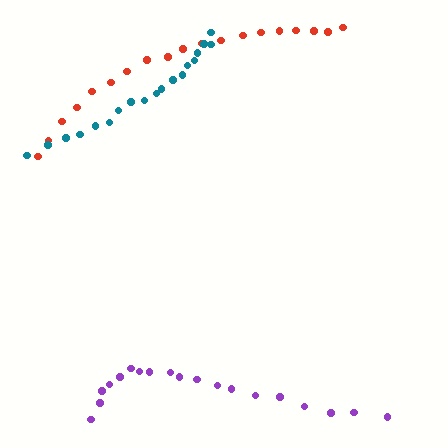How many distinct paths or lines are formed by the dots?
There are 3 distinct paths.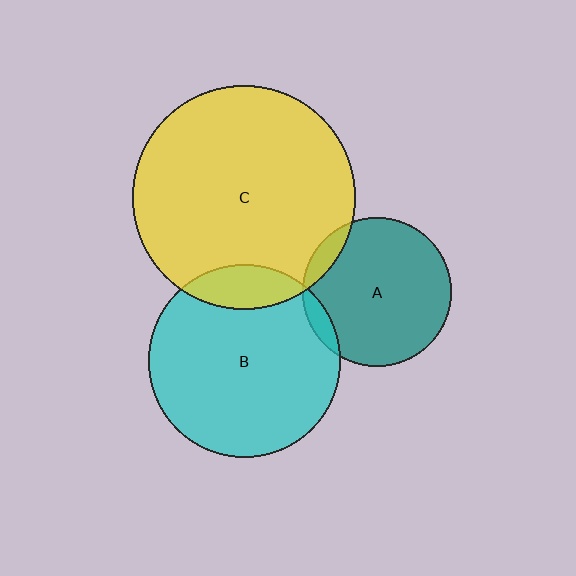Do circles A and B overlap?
Yes.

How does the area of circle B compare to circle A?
Approximately 1.7 times.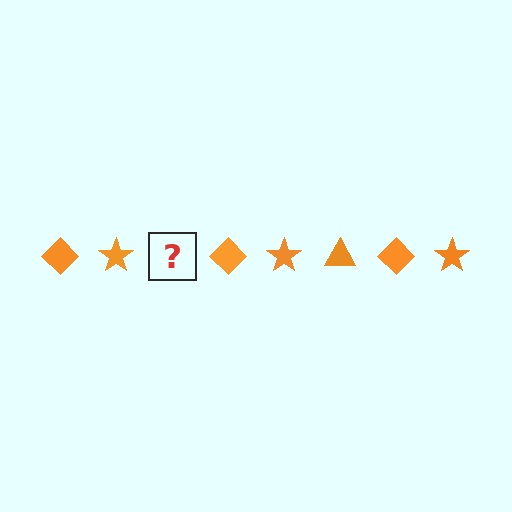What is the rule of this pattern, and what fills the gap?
The rule is that the pattern cycles through diamond, star, triangle shapes in orange. The gap should be filled with an orange triangle.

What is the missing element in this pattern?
The missing element is an orange triangle.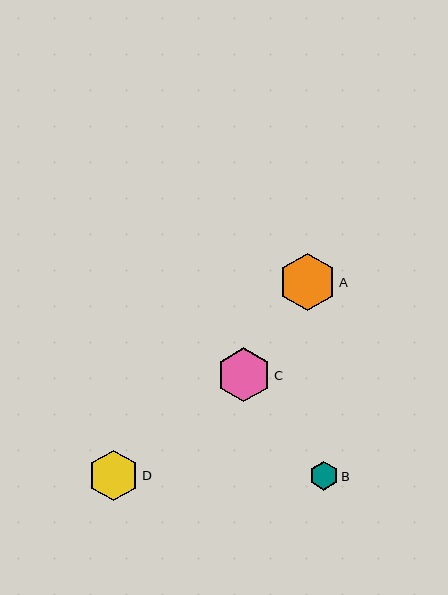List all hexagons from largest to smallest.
From largest to smallest: A, C, D, B.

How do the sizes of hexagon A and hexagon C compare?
Hexagon A and hexagon C are approximately the same size.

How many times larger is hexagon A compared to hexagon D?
Hexagon A is approximately 1.1 times the size of hexagon D.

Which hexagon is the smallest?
Hexagon B is the smallest with a size of approximately 29 pixels.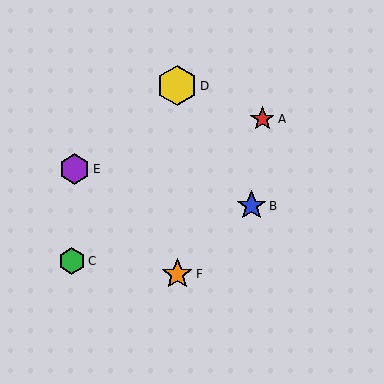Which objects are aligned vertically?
Objects D, F are aligned vertically.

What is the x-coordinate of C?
Object C is at x≈72.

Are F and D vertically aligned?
Yes, both are at x≈177.